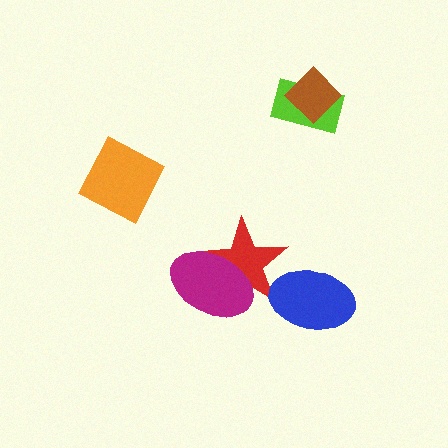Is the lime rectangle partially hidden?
Yes, it is partially covered by another shape.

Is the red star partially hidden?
Yes, it is partially covered by another shape.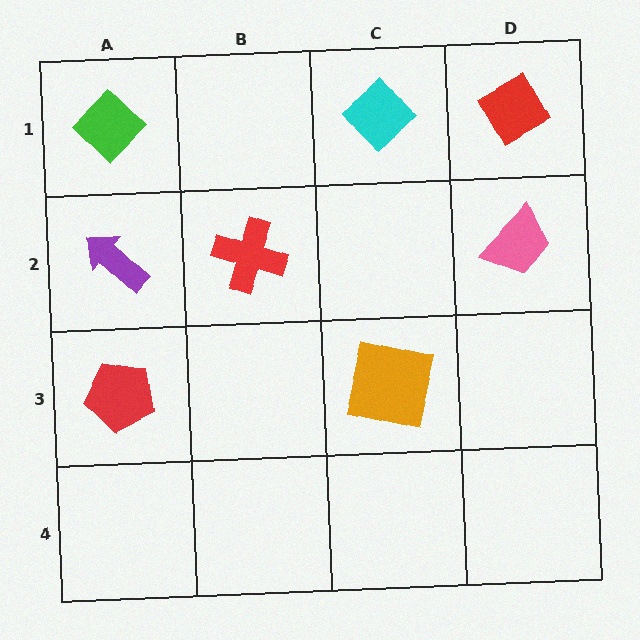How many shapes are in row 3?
2 shapes.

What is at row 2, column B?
A red cross.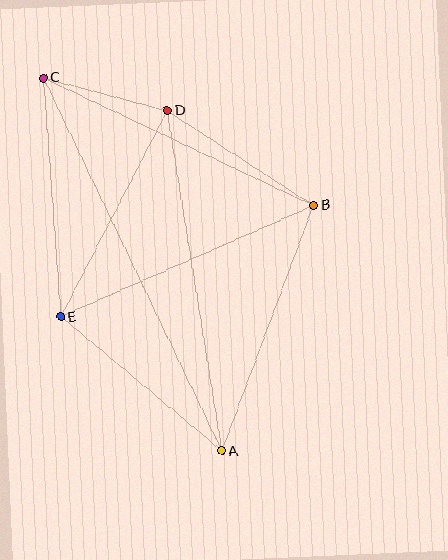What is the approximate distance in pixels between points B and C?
The distance between B and C is approximately 299 pixels.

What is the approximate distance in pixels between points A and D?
The distance between A and D is approximately 345 pixels.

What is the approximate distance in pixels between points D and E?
The distance between D and E is approximately 233 pixels.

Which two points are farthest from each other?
Points A and C are farthest from each other.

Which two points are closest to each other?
Points C and D are closest to each other.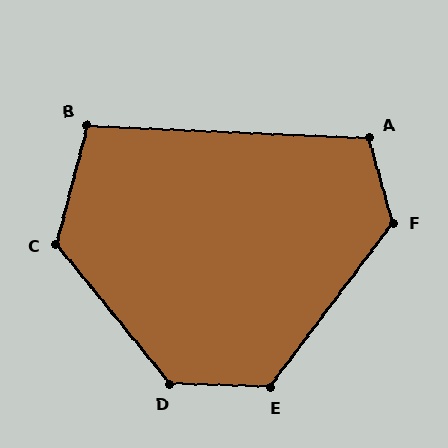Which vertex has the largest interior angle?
D, at approximately 131 degrees.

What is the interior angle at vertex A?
Approximately 108 degrees (obtuse).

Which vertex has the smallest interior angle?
B, at approximately 102 degrees.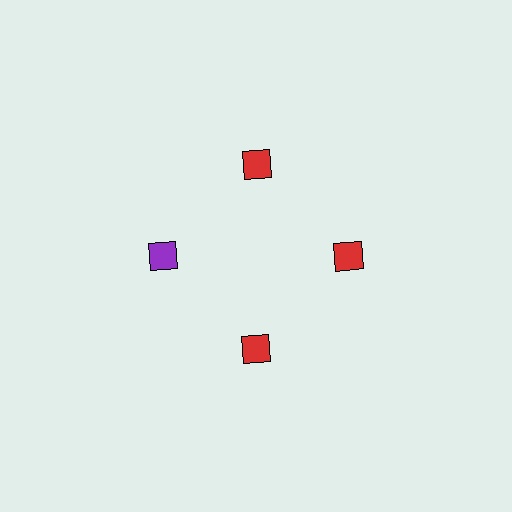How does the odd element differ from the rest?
It has a different color: purple instead of red.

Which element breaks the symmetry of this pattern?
The purple diamond at roughly the 9 o'clock position breaks the symmetry. All other shapes are red diamonds.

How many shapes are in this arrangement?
There are 4 shapes arranged in a ring pattern.